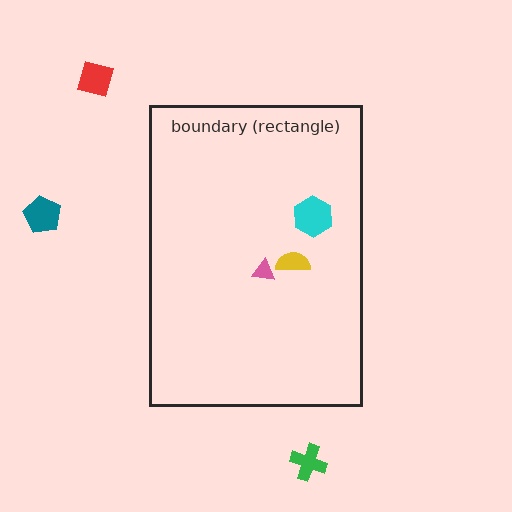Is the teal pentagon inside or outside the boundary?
Outside.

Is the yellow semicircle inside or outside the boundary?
Inside.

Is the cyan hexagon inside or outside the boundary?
Inside.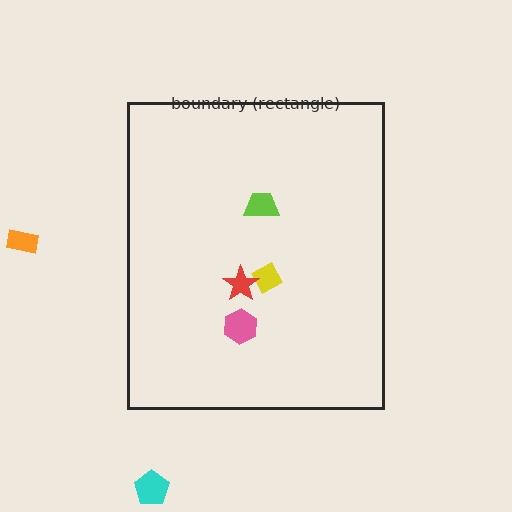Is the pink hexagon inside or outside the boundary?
Inside.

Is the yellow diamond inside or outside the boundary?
Inside.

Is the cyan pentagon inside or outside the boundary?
Outside.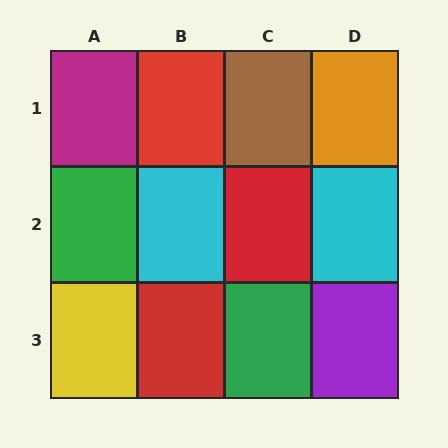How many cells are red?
3 cells are red.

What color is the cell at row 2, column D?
Cyan.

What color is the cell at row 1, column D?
Orange.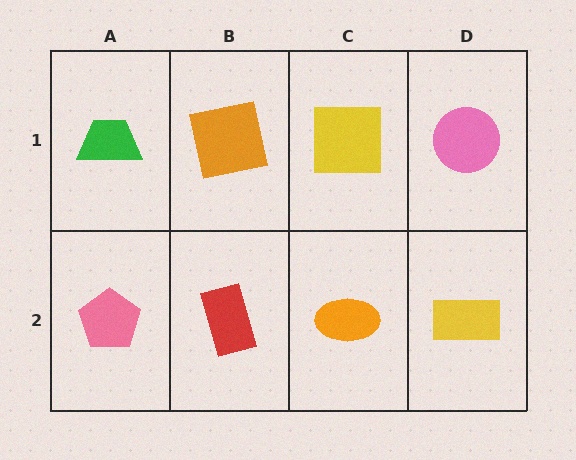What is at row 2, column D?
A yellow rectangle.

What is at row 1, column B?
An orange square.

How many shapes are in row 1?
4 shapes.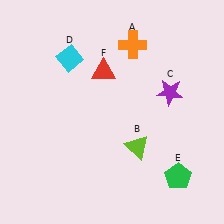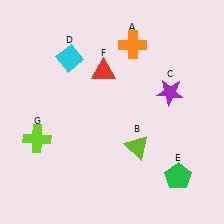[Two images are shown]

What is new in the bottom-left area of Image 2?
A lime cross (G) was added in the bottom-left area of Image 2.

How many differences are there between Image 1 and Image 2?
There is 1 difference between the two images.